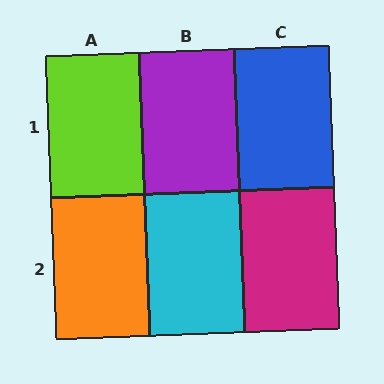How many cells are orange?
1 cell is orange.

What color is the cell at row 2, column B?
Cyan.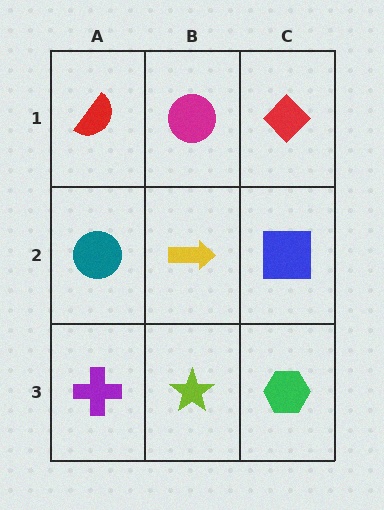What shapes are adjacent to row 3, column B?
A yellow arrow (row 2, column B), a purple cross (row 3, column A), a green hexagon (row 3, column C).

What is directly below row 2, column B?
A lime star.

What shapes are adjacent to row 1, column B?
A yellow arrow (row 2, column B), a red semicircle (row 1, column A), a red diamond (row 1, column C).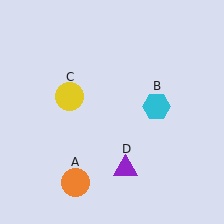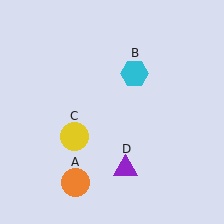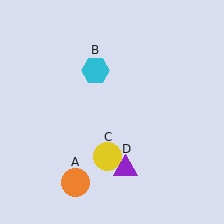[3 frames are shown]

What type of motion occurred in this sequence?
The cyan hexagon (object B), yellow circle (object C) rotated counterclockwise around the center of the scene.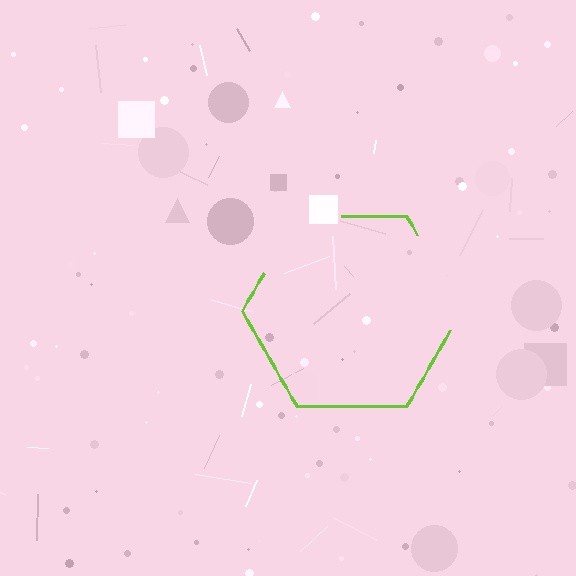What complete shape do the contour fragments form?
The contour fragments form a hexagon.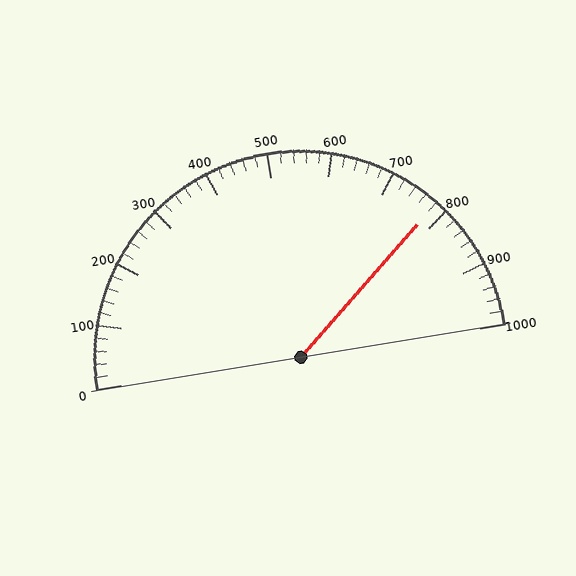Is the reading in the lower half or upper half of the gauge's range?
The reading is in the upper half of the range (0 to 1000).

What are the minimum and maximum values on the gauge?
The gauge ranges from 0 to 1000.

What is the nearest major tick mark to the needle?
The nearest major tick mark is 800.